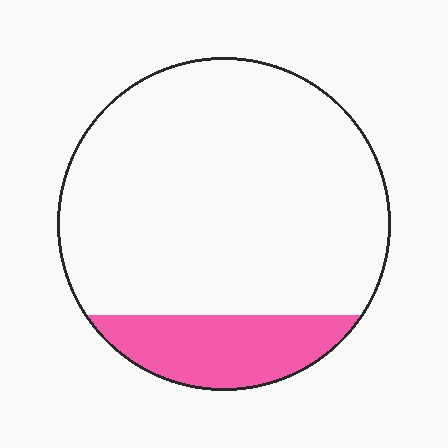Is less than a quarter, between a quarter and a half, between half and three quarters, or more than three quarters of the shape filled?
Less than a quarter.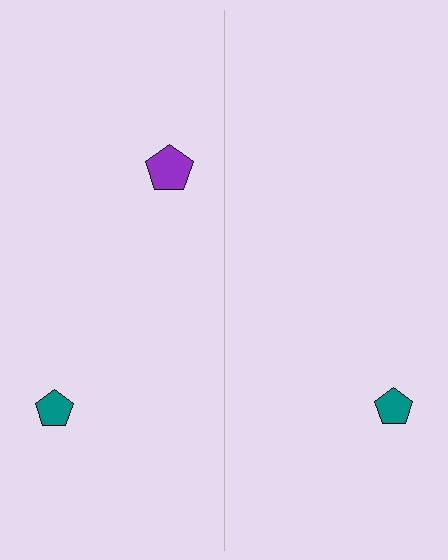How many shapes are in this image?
There are 3 shapes in this image.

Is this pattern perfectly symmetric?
No, the pattern is not perfectly symmetric. A purple pentagon is missing from the right side.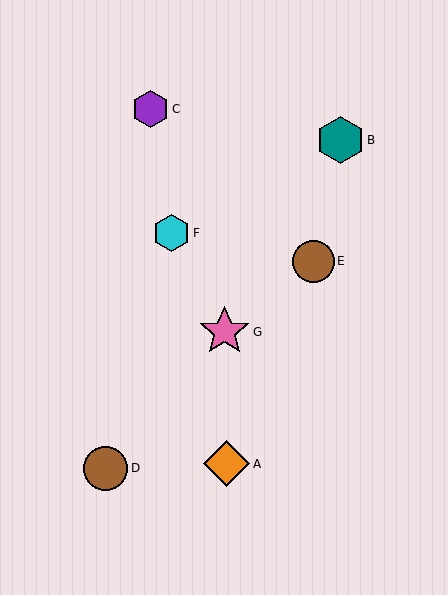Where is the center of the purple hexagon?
The center of the purple hexagon is at (151, 109).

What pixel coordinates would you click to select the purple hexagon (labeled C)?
Click at (151, 109) to select the purple hexagon C.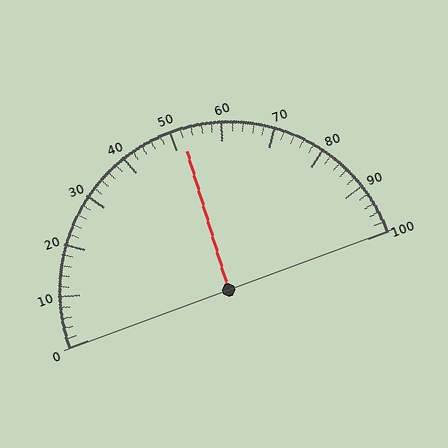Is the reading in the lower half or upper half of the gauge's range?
The reading is in the upper half of the range (0 to 100).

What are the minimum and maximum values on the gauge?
The gauge ranges from 0 to 100.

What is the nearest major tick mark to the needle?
The nearest major tick mark is 50.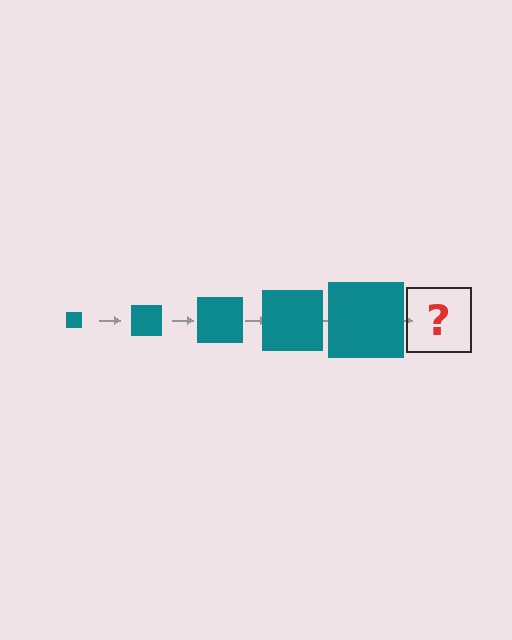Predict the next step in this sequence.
The next step is a teal square, larger than the previous one.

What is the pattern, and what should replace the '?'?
The pattern is that the square gets progressively larger each step. The '?' should be a teal square, larger than the previous one.